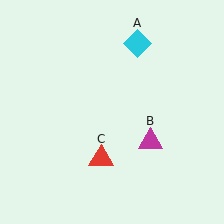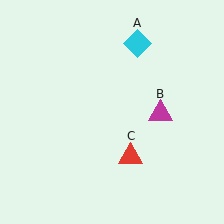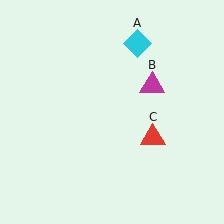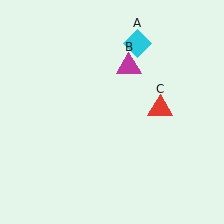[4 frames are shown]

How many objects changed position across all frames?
2 objects changed position: magenta triangle (object B), red triangle (object C).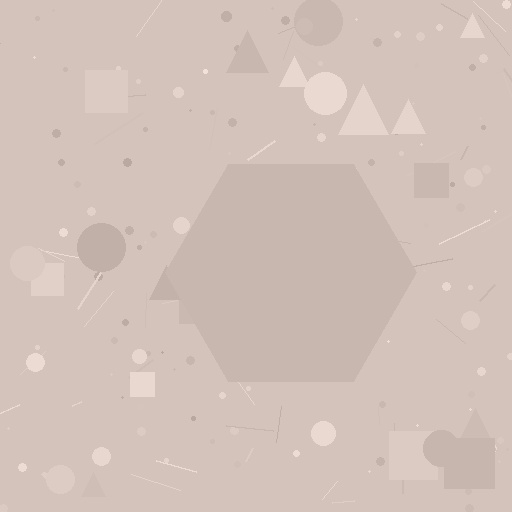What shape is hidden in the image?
A hexagon is hidden in the image.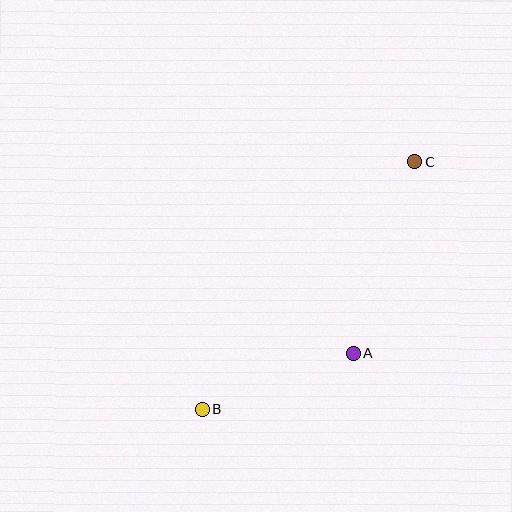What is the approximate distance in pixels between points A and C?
The distance between A and C is approximately 201 pixels.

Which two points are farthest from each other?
Points B and C are farthest from each other.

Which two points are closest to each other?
Points A and B are closest to each other.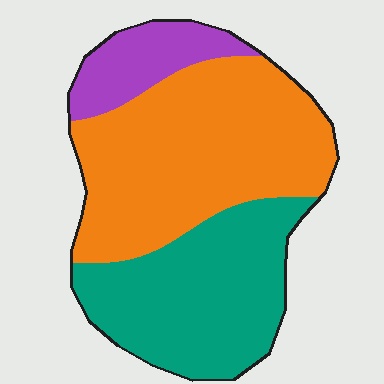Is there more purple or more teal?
Teal.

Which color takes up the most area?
Orange, at roughly 50%.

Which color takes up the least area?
Purple, at roughly 15%.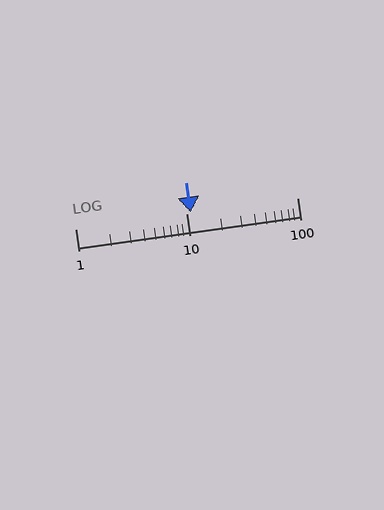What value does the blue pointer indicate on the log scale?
The pointer indicates approximately 11.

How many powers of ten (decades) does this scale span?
The scale spans 2 decades, from 1 to 100.